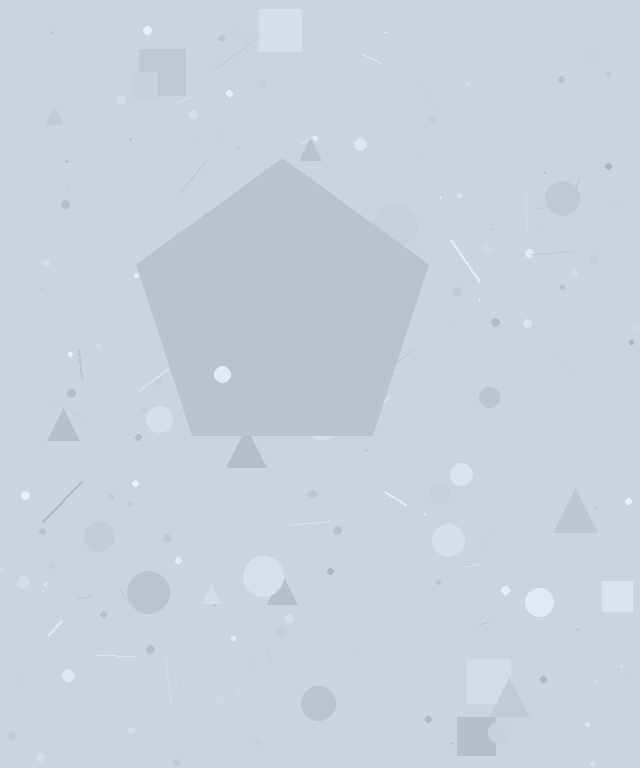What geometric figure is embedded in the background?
A pentagon is embedded in the background.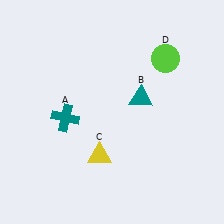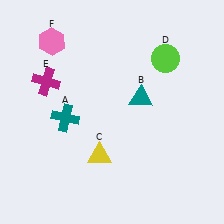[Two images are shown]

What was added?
A magenta cross (E), a pink hexagon (F) were added in Image 2.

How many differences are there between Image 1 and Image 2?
There are 2 differences between the two images.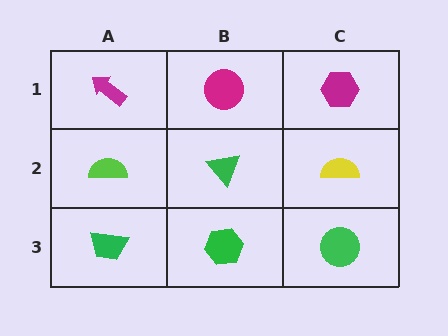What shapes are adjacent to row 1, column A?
A lime semicircle (row 2, column A), a magenta circle (row 1, column B).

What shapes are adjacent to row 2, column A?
A magenta arrow (row 1, column A), a green trapezoid (row 3, column A), a green triangle (row 2, column B).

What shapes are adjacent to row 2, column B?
A magenta circle (row 1, column B), a green hexagon (row 3, column B), a lime semicircle (row 2, column A), a yellow semicircle (row 2, column C).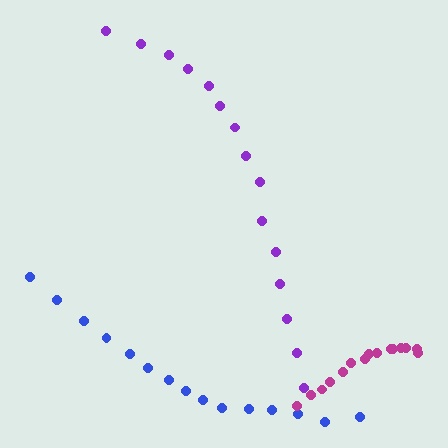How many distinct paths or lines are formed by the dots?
There are 3 distinct paths.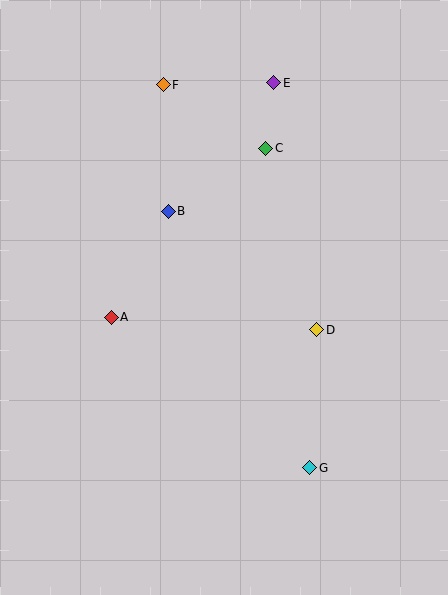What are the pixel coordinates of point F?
Point F is at (163, 85).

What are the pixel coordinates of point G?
Point G is at (310, 468).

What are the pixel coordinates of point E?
Point E is at (274, 83).